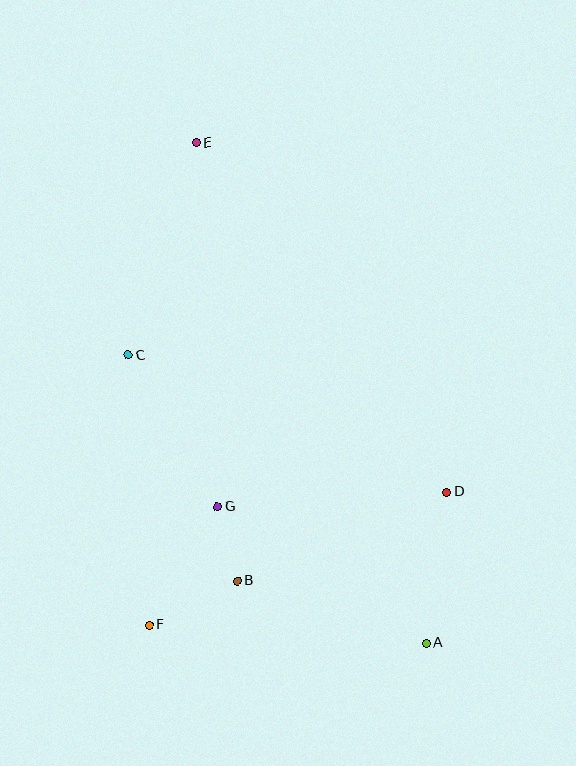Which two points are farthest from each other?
Points A and E are farthest from each other.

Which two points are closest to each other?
Points B and G are closest to each other.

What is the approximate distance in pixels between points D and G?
The distance between D and G is approximately 230 pixels.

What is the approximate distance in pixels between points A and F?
The distance between A and F is approximately 278 pixels.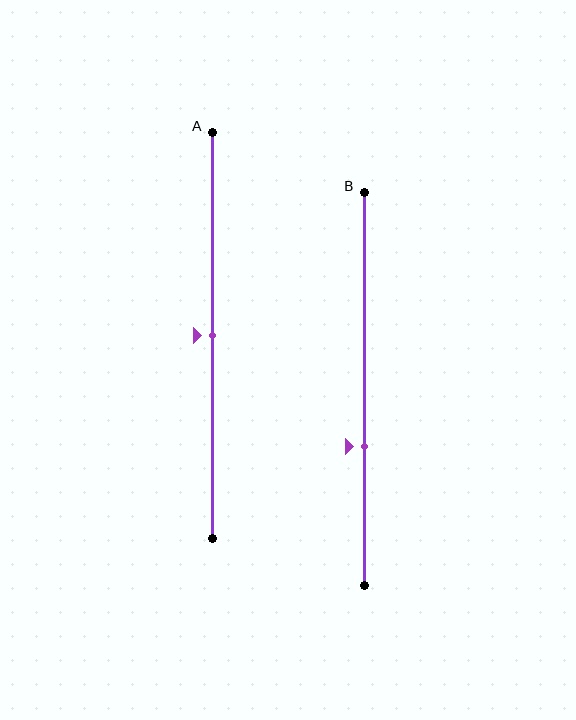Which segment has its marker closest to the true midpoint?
Segment A has its marker closest to the true midpoint.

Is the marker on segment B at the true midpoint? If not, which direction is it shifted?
No, the marker on segment B is shifted downward by about 15% of the segment length.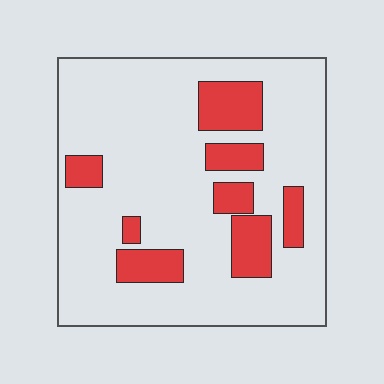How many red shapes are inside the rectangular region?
8.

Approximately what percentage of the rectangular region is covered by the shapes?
Approximately 20%.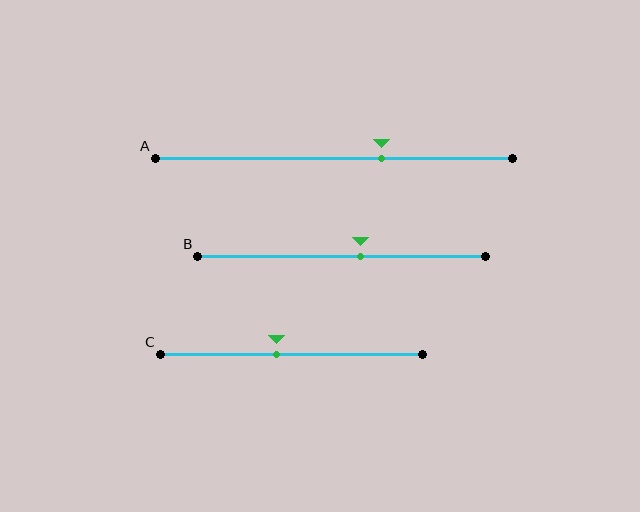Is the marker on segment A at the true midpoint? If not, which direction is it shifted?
No, the marker on segment A is shifted to the right by about 13% of the segment length.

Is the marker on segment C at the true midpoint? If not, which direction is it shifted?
No, the marker on segment C is shifted to the left by about 6% of the segment length.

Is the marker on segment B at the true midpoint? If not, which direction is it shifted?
No, the marker on segment B is shifted to the right by about 7% of the segment length.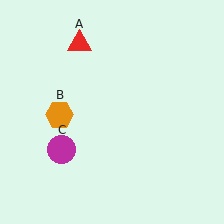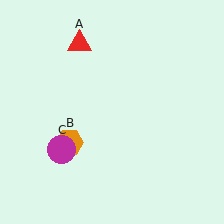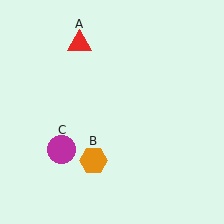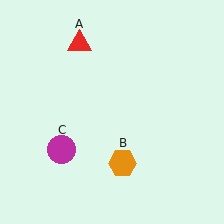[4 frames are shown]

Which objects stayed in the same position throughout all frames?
Red triangle (object A) and magenta circle (object C) remained stationary.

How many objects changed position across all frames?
1 object changed position: orange hexagon (object B).